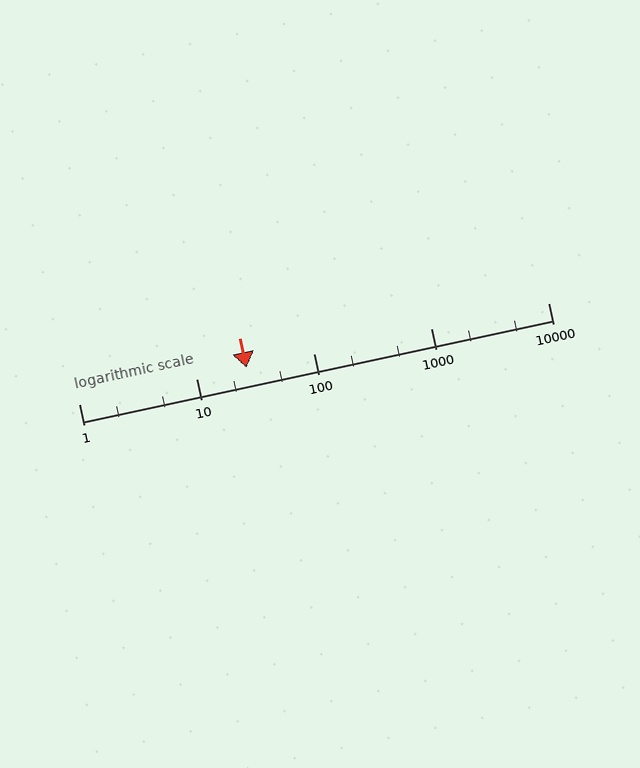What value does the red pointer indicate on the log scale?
The pointer indicates approximately 27.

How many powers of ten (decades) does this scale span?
The scale spans 4 decades, from 1 to 10000.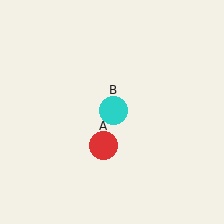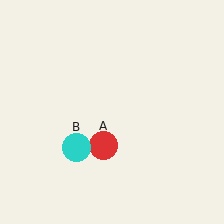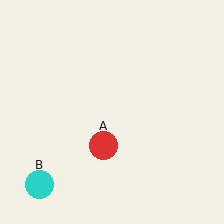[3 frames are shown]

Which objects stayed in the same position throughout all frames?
Red circle (object A) remained stationary.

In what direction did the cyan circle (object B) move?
The cyan circle (object B) moved down and to the left.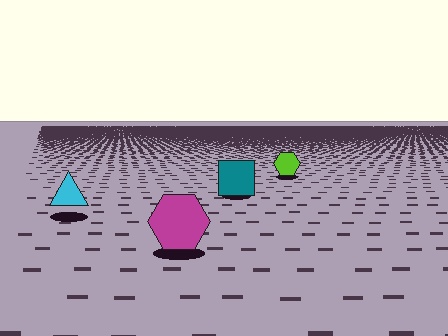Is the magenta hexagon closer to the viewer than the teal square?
Yes. The magenta hexagon is closer — you can tell from the texture gradient: the ground texture is coarser near it.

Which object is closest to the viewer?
The magenta hexagon is closest. The texture marks near it are larger and more spread out.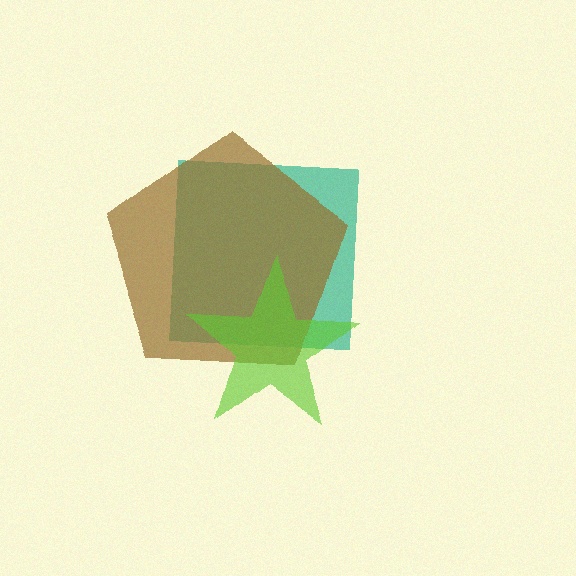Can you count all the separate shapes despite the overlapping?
Yes, there are 3 separate shapes.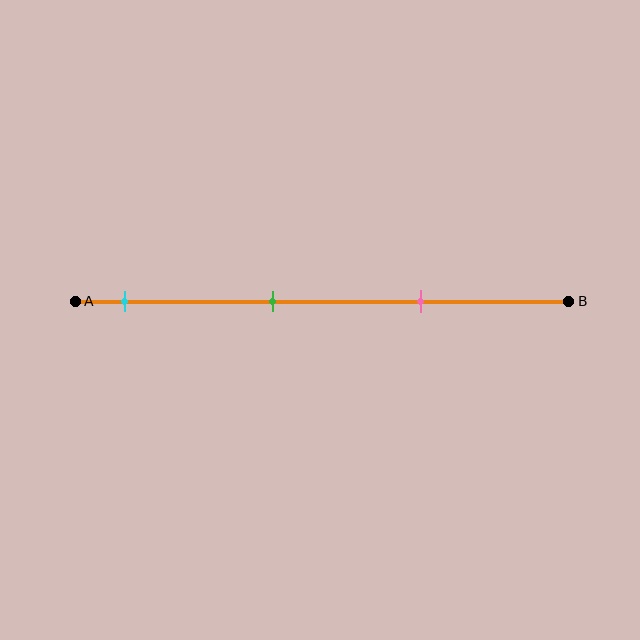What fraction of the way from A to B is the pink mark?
The pink mark is approximately 70% (0.7) of the way from A to B.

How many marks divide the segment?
There are 3 marks dividing the segment.